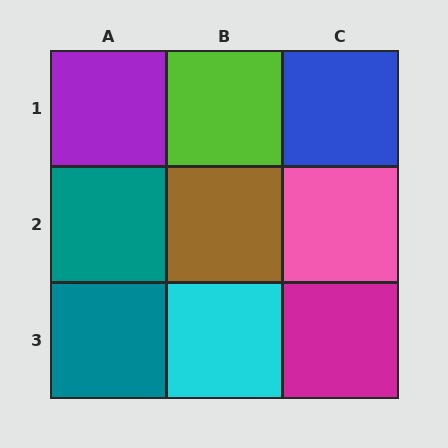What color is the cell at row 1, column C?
Blue.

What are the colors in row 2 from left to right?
Teal, brown, pink.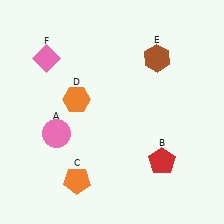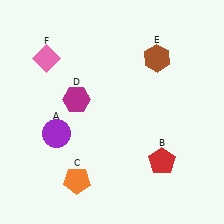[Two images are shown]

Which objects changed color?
A changed from pink to purple. D changed from orange to magenta.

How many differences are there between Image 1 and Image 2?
There are 2 differences between the two images.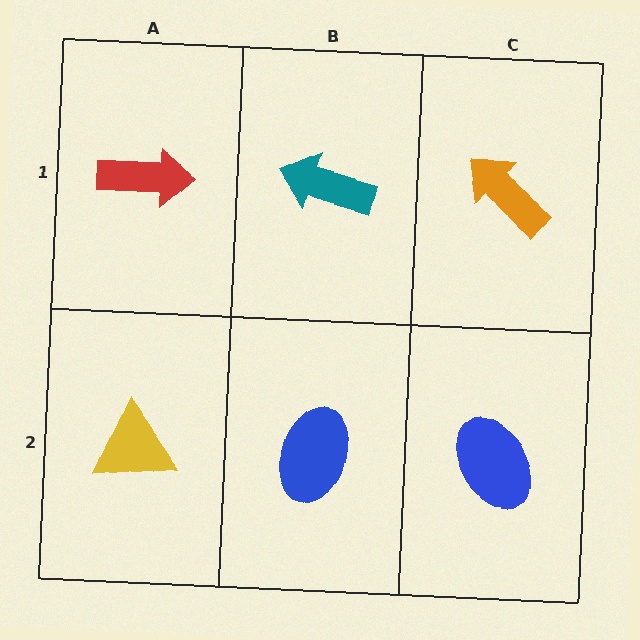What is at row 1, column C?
An orange arrow.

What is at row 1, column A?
A red arrow.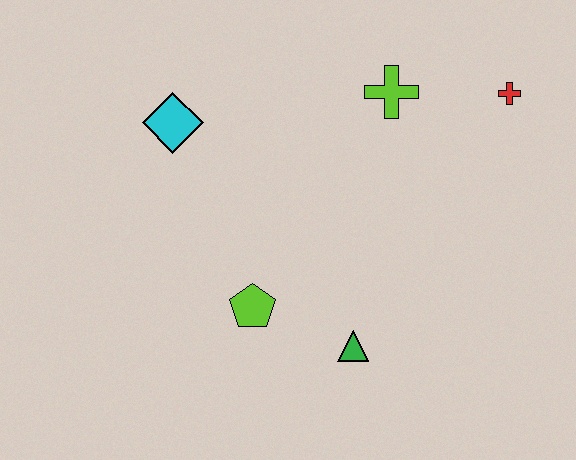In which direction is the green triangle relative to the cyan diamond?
The green triangle is below the cyan diamond.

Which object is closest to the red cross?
The lime cross is closest to the red cross.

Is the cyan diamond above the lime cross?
No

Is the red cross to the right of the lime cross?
Yes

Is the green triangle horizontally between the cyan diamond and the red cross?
Yes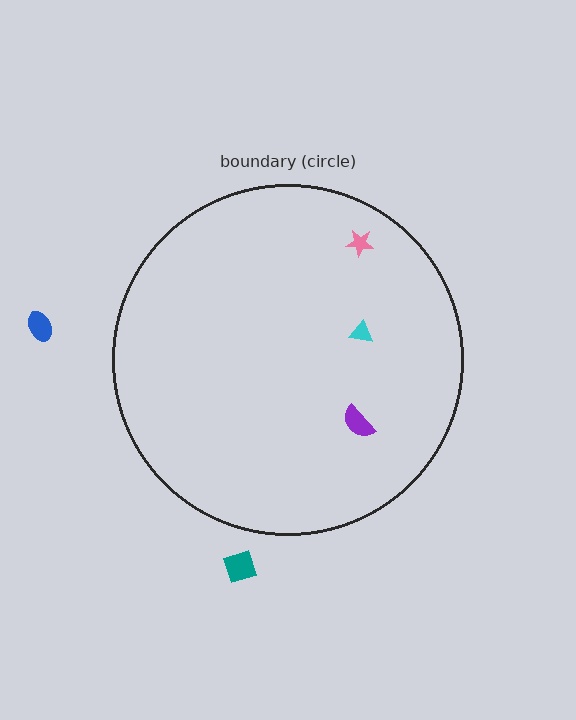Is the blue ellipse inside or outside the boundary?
Outside.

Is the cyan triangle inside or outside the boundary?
Inside.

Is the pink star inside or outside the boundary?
Inside.